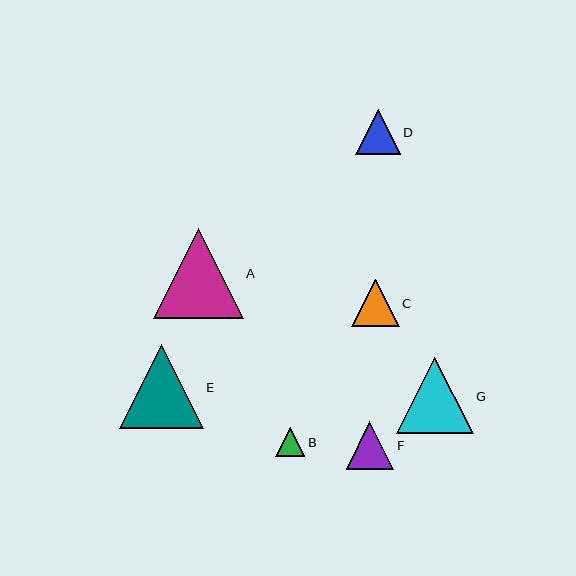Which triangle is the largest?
Triangle A is the largest with a size of approximately 90 pixels.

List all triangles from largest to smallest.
From largest to smallest: A, E, G, C, F, D, B.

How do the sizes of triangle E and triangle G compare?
Triangle E and triangle G are approximately the same size.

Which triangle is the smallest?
Triangle B is the smallest with a size of approximately 30 pixels.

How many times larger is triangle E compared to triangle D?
Triangle E is approximately 1.9 times the size of triangle D.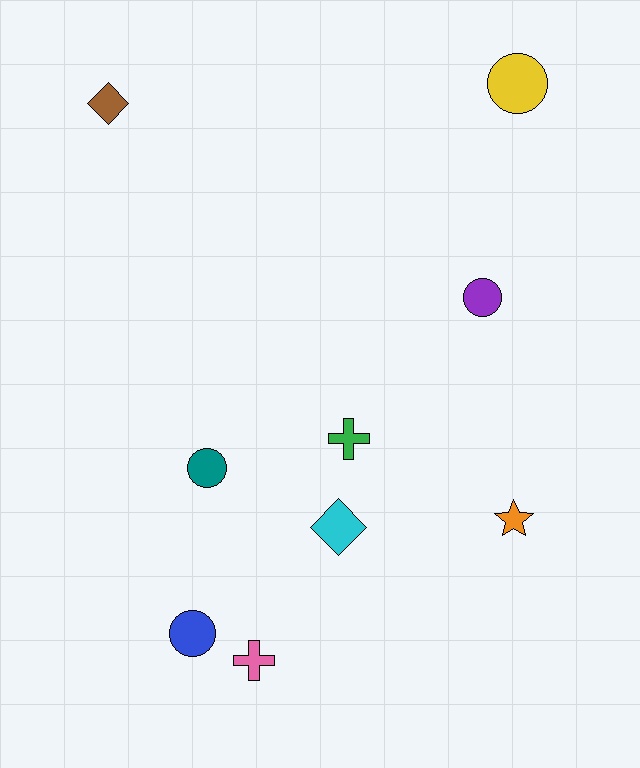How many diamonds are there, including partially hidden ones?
There are 2 diamonds.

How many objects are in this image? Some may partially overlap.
There are 9 objects.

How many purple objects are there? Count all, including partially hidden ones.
There is 1 purple object.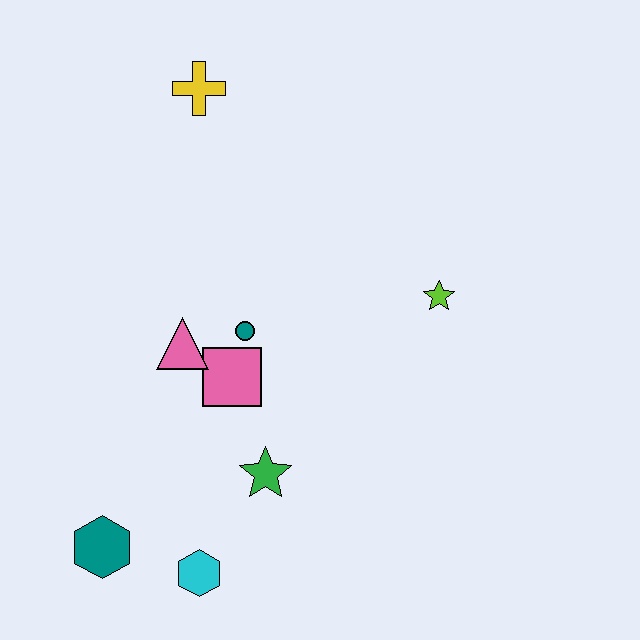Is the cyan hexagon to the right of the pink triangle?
Yes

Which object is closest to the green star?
The pink square is closest to the green star.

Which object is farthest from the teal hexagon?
The yellow cross is farthest from the teal hexagon.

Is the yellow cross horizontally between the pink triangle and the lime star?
Yes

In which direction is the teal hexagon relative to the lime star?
The teal hexagon is to the left of the lime star.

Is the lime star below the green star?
No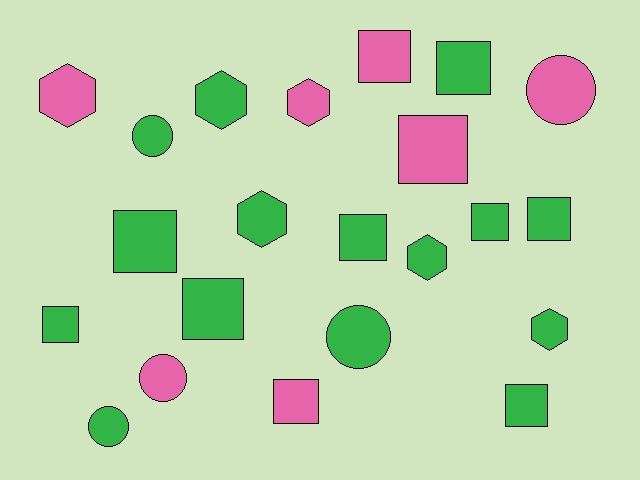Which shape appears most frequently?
Square, with 11 objects.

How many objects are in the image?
There are 22 objects.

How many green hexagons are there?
There are 4 green hexagons.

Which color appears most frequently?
Green, with 15 objects.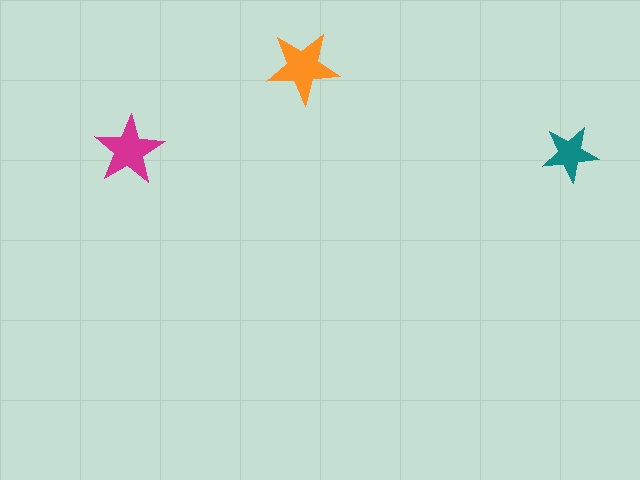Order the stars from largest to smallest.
the orange one, the magenta one, the teal one.